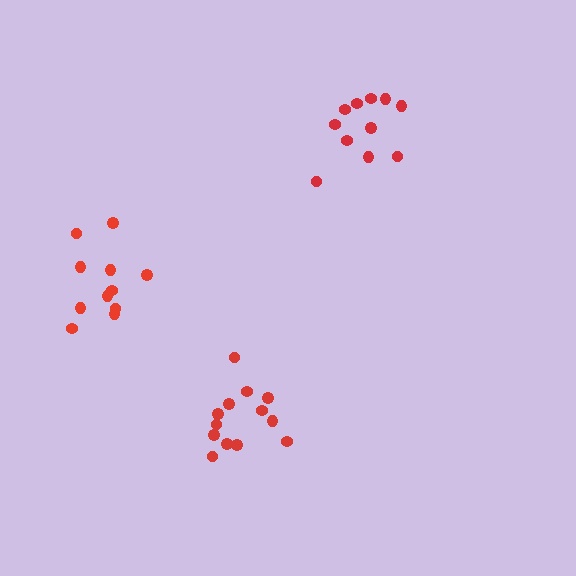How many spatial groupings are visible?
There are 3 spatial groupings.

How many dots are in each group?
Group 1: 11 dots, Group 2: 11 dots, Group 3: 13 dots (35 total).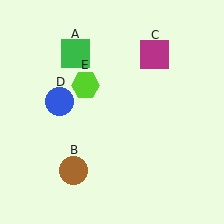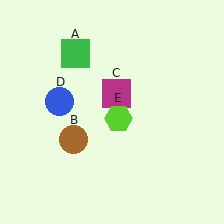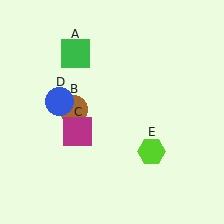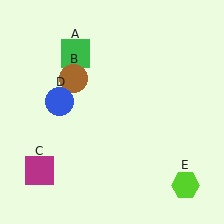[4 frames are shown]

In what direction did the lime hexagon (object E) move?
The lime hexagon (object E) moved down and to the right.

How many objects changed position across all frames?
3 objects changed position: brown circle (object B), magenta square (object C), lime hexagon (object E).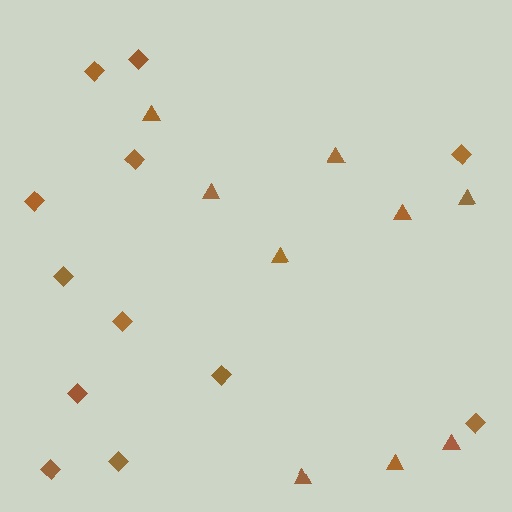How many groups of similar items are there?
There are 2 groups: one group of triangles (9) and one group of diamonds (12).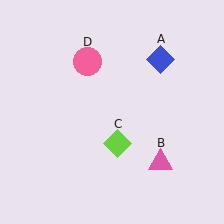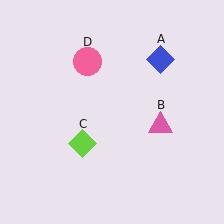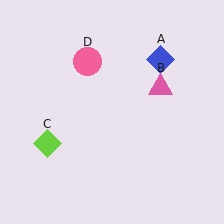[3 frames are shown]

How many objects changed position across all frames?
2 objects changed position: pink triangle (object B), lime diamond (object C).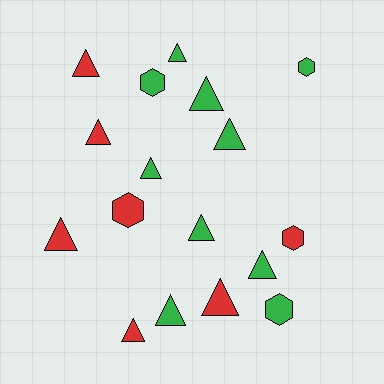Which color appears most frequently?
Green, with 10 objects.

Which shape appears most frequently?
Triangle, with 12 objects.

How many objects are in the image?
There are 17 objects.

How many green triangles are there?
There are 7 green triangles.